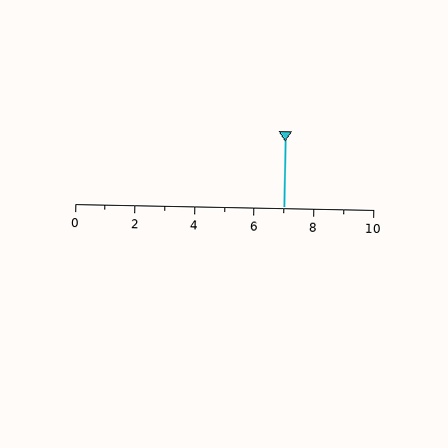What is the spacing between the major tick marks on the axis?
The major ticks are spaced 2 apart.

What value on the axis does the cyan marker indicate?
The marker indicates approximately 7.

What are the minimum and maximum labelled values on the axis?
The axis runs from 0 to 10.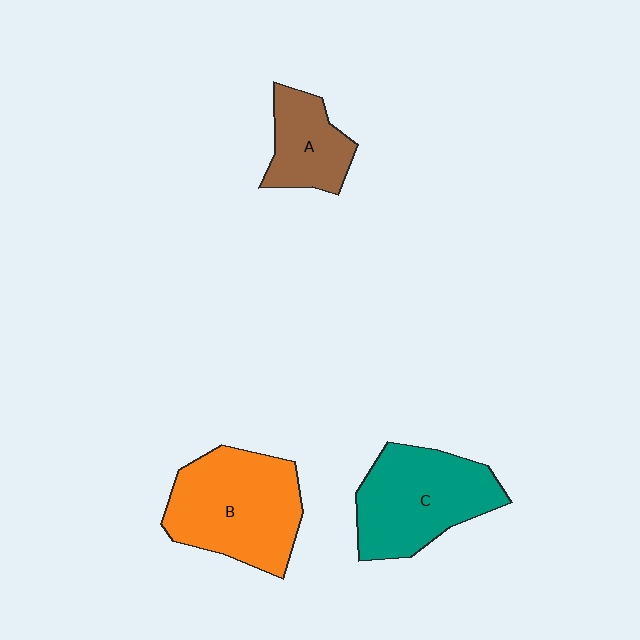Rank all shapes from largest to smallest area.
From largest to smallest: B (orange), C (teal), A (brown).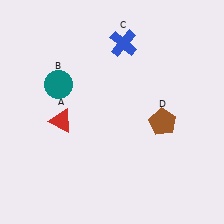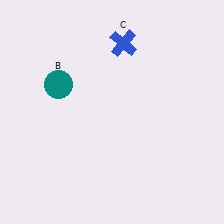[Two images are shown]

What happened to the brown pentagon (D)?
The brown pentagon (D) was removed in Image 2. It was in the bottom-right area of Image 1.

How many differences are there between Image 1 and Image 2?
There are 2 differences between the two images.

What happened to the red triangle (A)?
The red triangle (A) was removed in Image 2. It was in the bottom-left area of Image 1.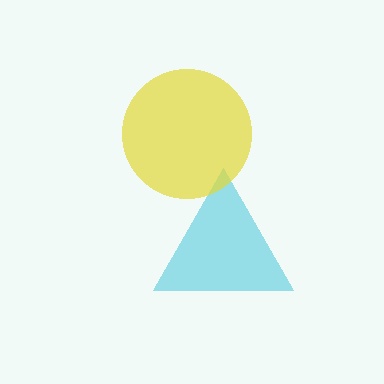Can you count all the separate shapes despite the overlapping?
Yes, there are 2 separate shapes.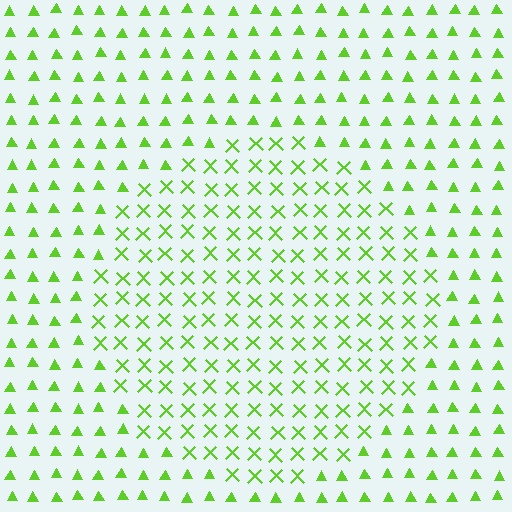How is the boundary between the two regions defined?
The boundary is defined by a change in element shape: X marks inside vs. triangles outside. All elements share the same color and spacing.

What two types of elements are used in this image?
The image uses X marks inside the circle region and triangles outside it.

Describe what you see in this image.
The image is filled with small lime elements arranged in a uniform grid. A circle-shaped region contains X marks, while the surrounding area contains triangles. The boundary is defined purely by the change in element shape.